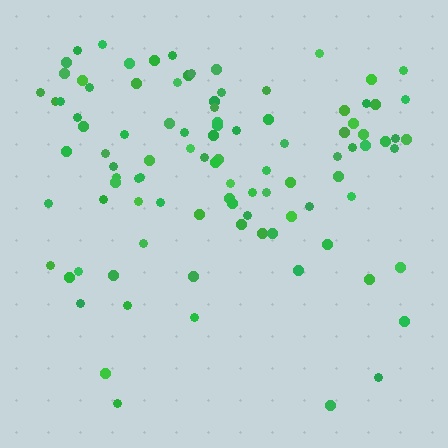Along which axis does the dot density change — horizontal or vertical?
Vertical.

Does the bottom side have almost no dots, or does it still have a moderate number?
Still a moderate number, just noticeably fewer than the top.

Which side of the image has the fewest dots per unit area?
The bottom.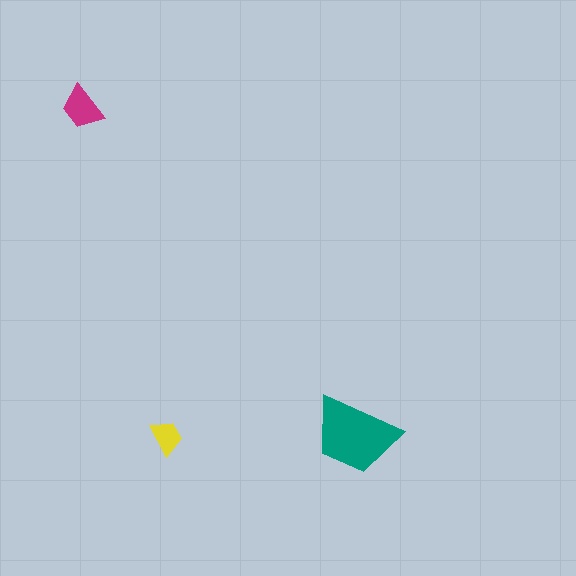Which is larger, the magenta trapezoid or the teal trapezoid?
The teal one.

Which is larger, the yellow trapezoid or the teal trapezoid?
The teal one.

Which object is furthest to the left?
The magenta trapezoid is leftmost.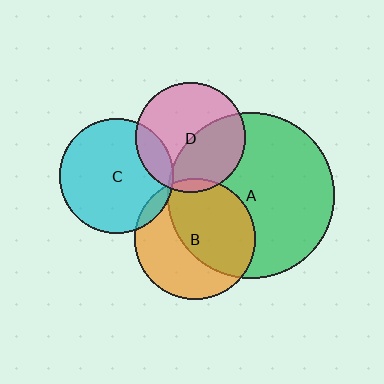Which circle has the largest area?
Circle A (green).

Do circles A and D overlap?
Yes.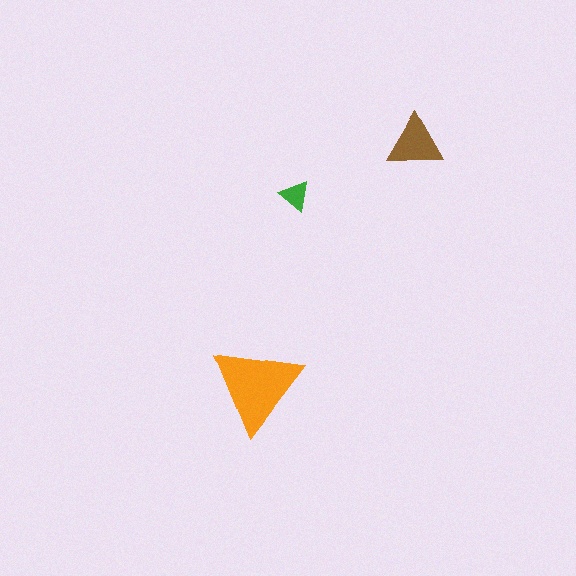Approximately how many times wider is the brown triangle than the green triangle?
About 2 times wider.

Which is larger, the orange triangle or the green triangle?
The orange one.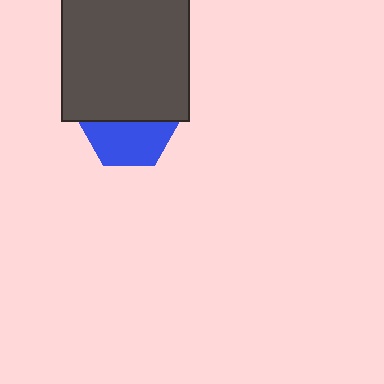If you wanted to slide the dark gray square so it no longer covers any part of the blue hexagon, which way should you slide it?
Slide it up — that is the most direct way to separate the two shapes.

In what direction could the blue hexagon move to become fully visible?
The blue hexagon could move down. That would shift it out from behind the dark gray square entirely.